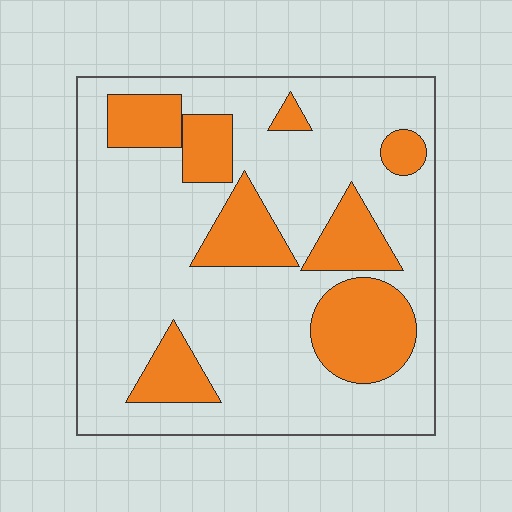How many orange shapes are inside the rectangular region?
8.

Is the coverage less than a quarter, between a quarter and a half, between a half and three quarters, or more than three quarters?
Between a quarter and a half.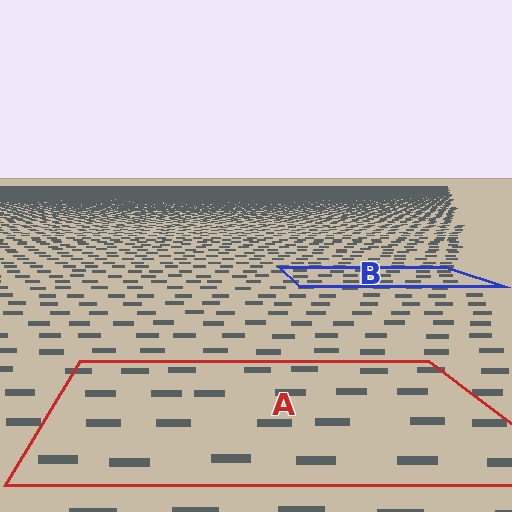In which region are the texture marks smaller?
The texture marks are smaller in region B, because it is farther away.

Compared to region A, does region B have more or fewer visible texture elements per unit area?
Region B has more texture elements per unit area — they are packed more densely because it is farther away.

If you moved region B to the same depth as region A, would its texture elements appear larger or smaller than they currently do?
They would appear larger. At a closer depth, the same texture elements are projected at a bigger on-screen size.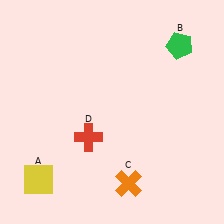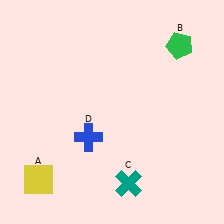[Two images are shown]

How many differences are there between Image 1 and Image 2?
There are 2 differences between the two images.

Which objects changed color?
C changed from orange to teal. D changed from red to blue.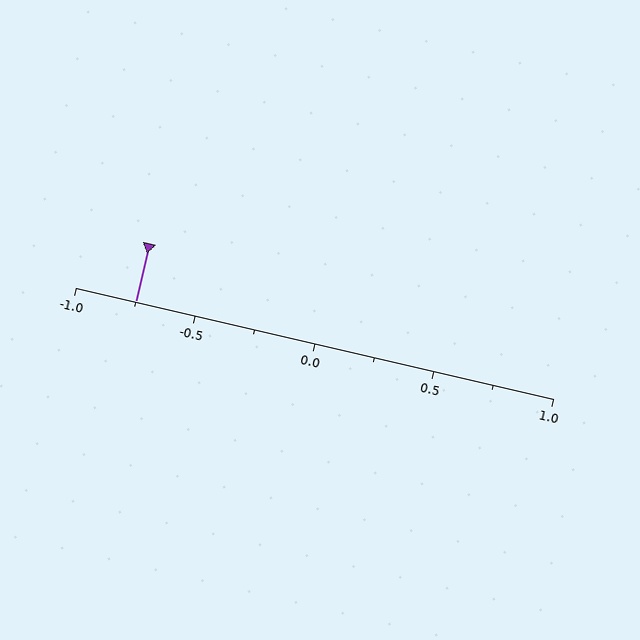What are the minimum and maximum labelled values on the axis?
The axis runs from -1.0 to 1.0.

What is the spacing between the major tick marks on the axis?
The major ticks are spaced 0.5 apart.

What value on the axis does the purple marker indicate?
The marker indicates approximately -0.75.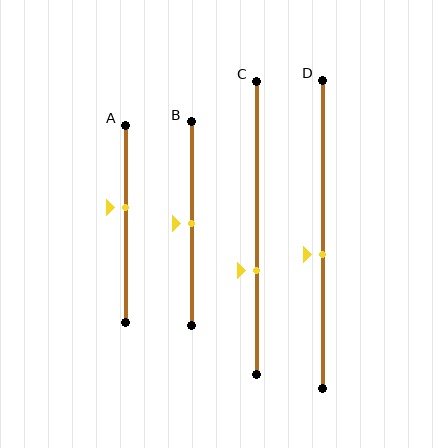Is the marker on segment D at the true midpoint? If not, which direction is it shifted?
No, the marker on segment D is shifted downward by about 7% of the segment length.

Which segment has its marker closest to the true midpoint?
Segment B has its marker closest to the true midpoint.